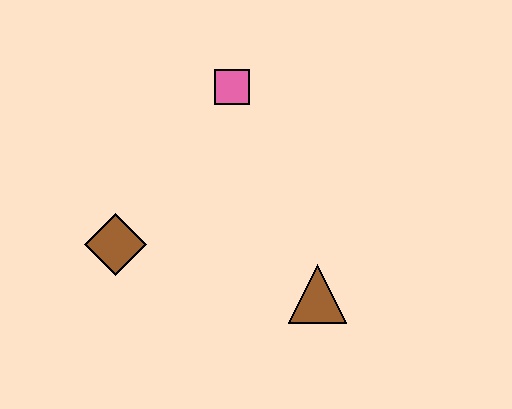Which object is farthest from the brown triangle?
The pink square is farthest from the brown triangle.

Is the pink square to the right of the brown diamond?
Yes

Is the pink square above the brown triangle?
Yes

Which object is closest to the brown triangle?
The brown diamond is closest to the brown triangle.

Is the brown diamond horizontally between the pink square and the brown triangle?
No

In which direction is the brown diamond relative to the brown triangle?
The brown diamond is to the left of the brown triangle.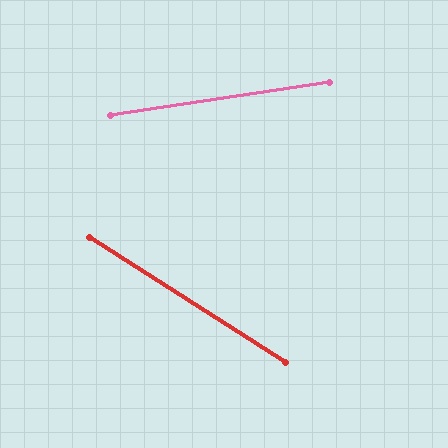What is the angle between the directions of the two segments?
Approximately 41 degrees.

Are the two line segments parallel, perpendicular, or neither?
Neither parallel nor perpendicular — they differ by about 41°.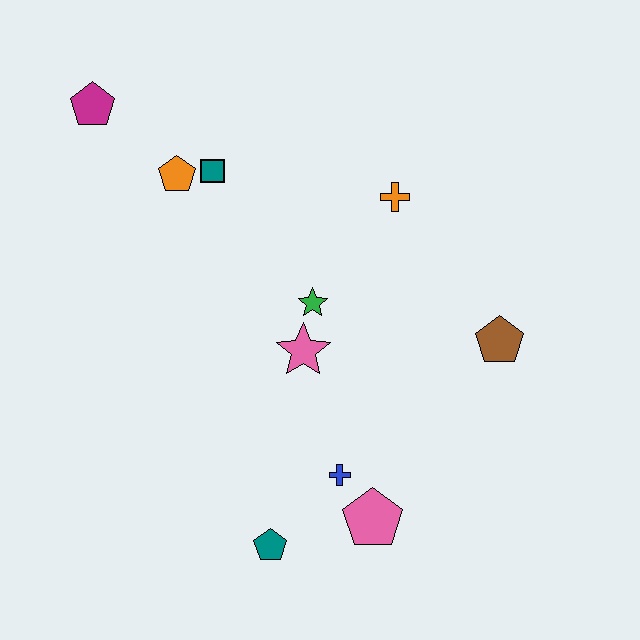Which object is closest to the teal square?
The orange pentagon is closest to the teal square.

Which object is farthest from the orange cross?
The teal pentagon is farthest from the orange cross.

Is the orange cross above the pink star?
Yes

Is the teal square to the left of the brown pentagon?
Yes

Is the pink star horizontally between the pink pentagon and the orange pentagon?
Yes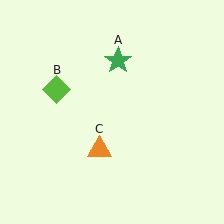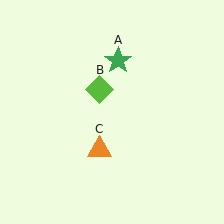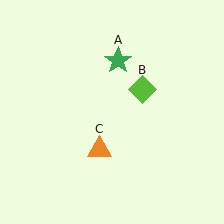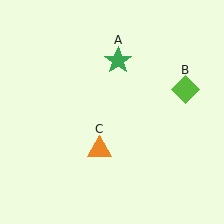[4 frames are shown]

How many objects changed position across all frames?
1 object changed position: lime diamond (object B).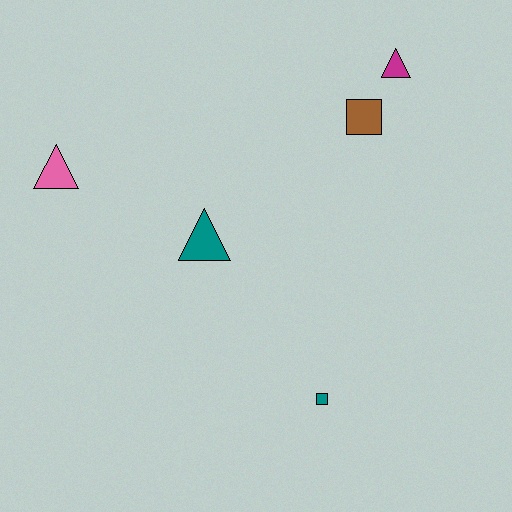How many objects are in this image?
There are 5 objects.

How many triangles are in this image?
There are 3 triangles.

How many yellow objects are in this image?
There are no yellow objects.